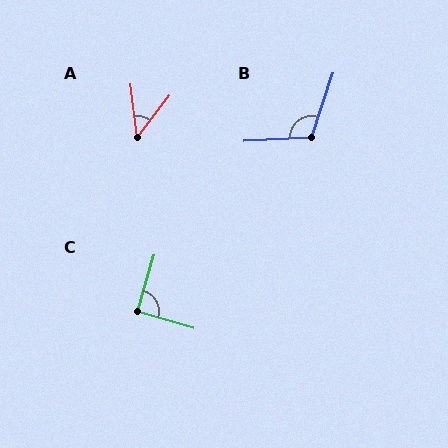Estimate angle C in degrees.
Approximately 90 degrees.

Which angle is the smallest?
A, at approximately 45 degrees.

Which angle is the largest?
B, at approximately 111 degrees.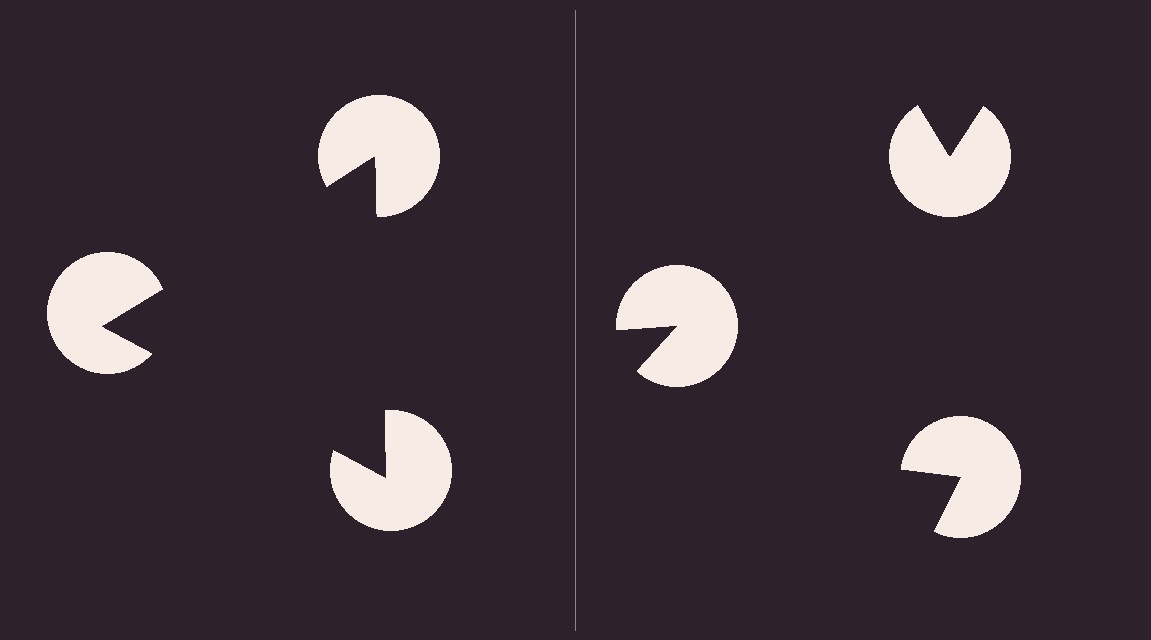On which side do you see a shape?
An illusory triangle appears on the left side. On the right side the wedge cuts are rotated, so no coherent shape forms.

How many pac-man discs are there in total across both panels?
6 — 3 on each side.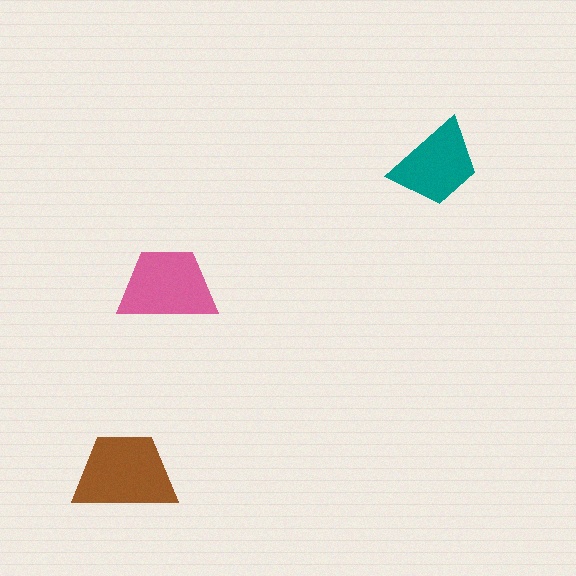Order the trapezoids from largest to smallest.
the brown one, the pink one, the teal one.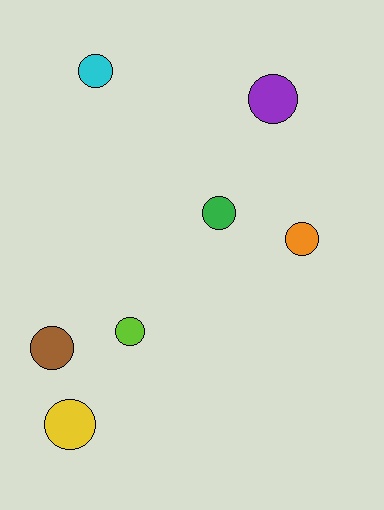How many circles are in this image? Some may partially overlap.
There are 7 circles.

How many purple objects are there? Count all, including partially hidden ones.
There is 1 purple object.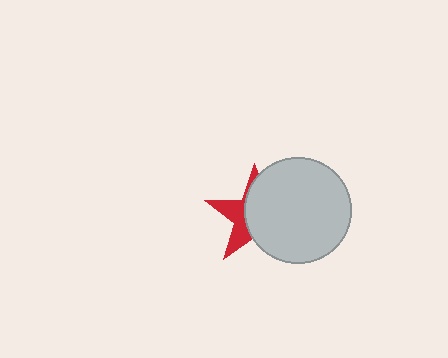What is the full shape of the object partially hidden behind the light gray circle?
The partially hidden object is a red star.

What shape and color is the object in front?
The object in front is a light gray circle.